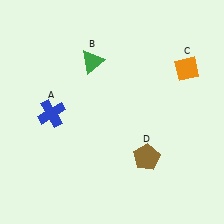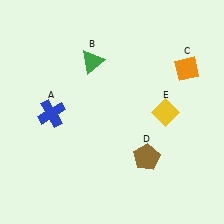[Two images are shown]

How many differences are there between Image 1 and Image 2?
There is 1 difference between the two images.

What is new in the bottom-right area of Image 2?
A yellow diamond (E) was added in the bottom-right area of Image 2.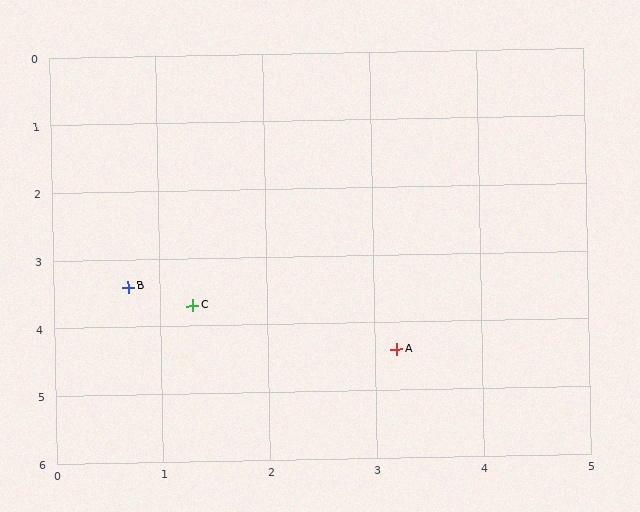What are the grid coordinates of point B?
Point B is at approximately (0.7, 3.4).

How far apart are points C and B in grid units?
Points C and B are about 0.7 grid units apart.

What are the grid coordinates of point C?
Point C is at approximately (1.3, 3.7).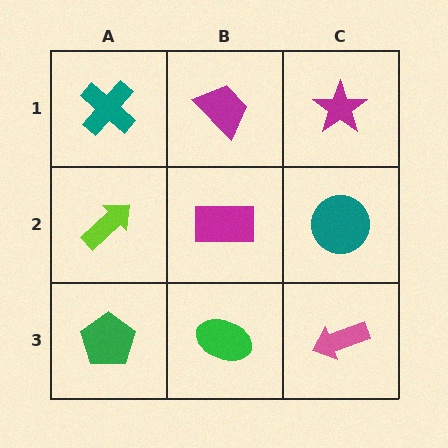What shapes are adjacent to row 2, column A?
A teal cross (row 1, column A), a green pentagon (row 3, column A), a magenta rectangle (row 2, column B).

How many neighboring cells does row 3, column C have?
2.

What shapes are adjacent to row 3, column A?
A lime arrow (row 2, column A), a green ellipse (row 3, column B).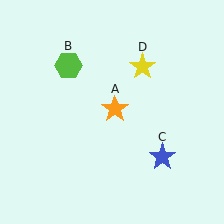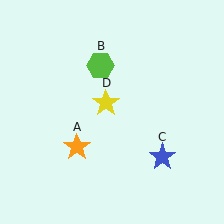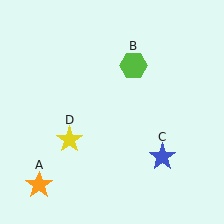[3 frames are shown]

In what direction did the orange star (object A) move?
The orange star (object A) moved down and to the left.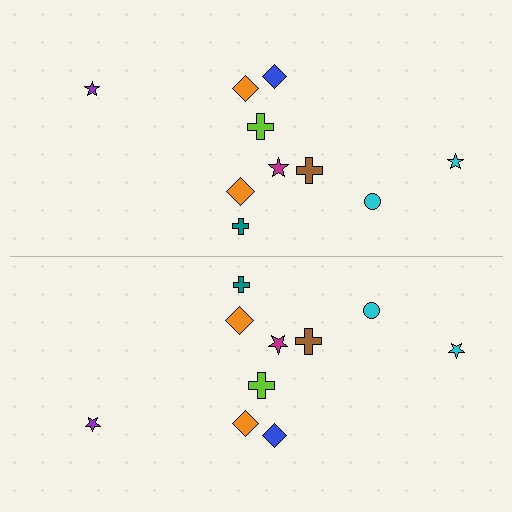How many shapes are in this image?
There are 20 shapes in this image.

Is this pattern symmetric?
Yes, this pattern has bilateral (reflection) symmetry.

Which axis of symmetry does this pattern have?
The pattern has a horizontal axis of symmetry running through the center of the image.